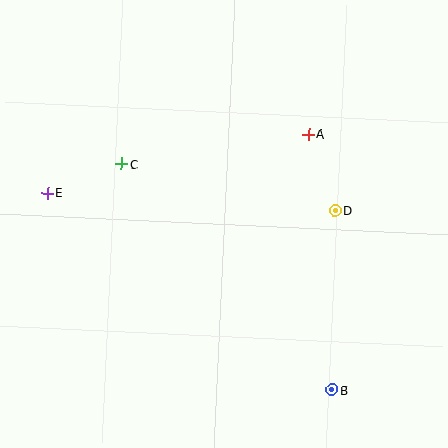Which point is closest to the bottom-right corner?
Point B is closest to the bottom-right corner.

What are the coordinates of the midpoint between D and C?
The midpoint between D and C is at (228, 187).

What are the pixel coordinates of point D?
Point D is at (335, 211).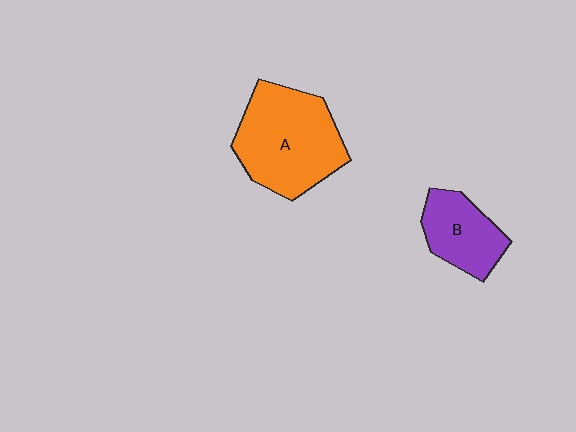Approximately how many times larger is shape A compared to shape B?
Approximately 1.8 times.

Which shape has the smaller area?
Shape B (purple).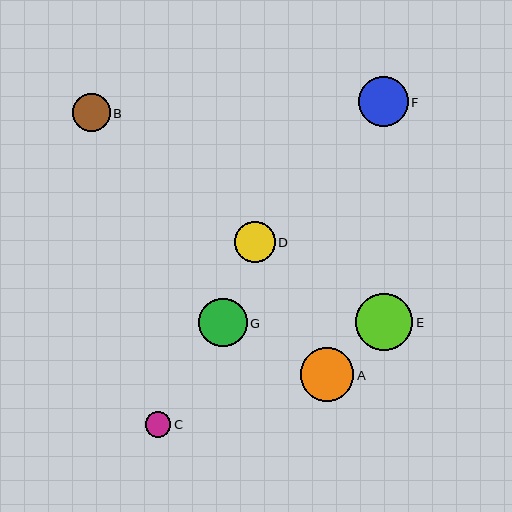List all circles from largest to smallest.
From largest to smallest: E, A, F, G, D, B, C.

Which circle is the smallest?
Circle C is the smallest with a size of approximately 25 pixels.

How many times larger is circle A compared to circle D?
Circle A is approximately 1.3 times the size of circle D.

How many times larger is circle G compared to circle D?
Circle G is approximately 1.2 times the size of circle D.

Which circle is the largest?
Circle E is the largest with a size of approximately 57 pixels.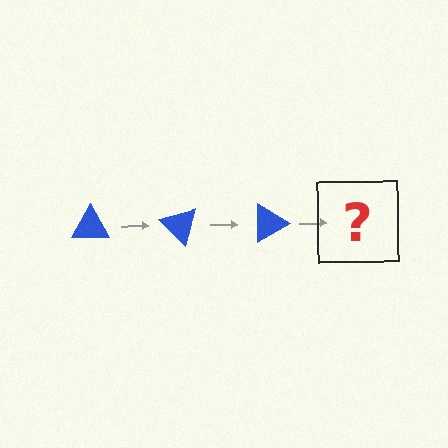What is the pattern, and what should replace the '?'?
The pattern is that the triangle rotates 45 degrees each step. The '?' should be a blue triangle rotated 135 degrees.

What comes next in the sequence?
The next element should be a blue triangle rotated 135 degrees.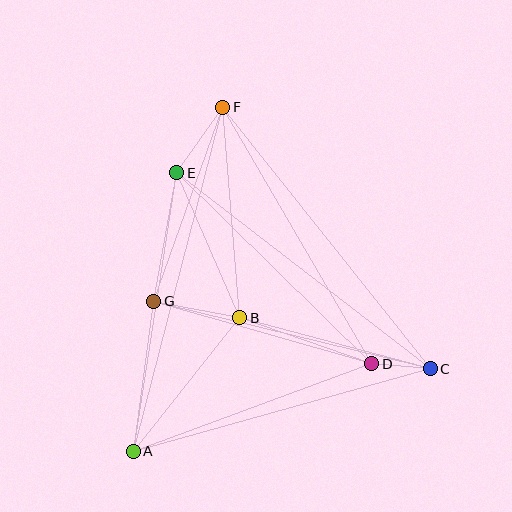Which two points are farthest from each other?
Points A and F are farthest from each other.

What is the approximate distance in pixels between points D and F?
The distance between D and F is approximately 296 pixels.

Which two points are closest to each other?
Points C and D are closest to each other.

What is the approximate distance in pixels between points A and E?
The distance between A and E is approximately 282 pixels.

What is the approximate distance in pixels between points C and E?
The distance between C and E is approximately 320 pixels.